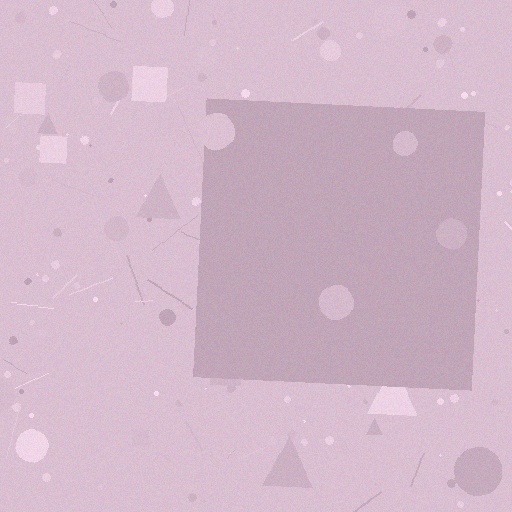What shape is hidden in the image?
A square is hidden in the image.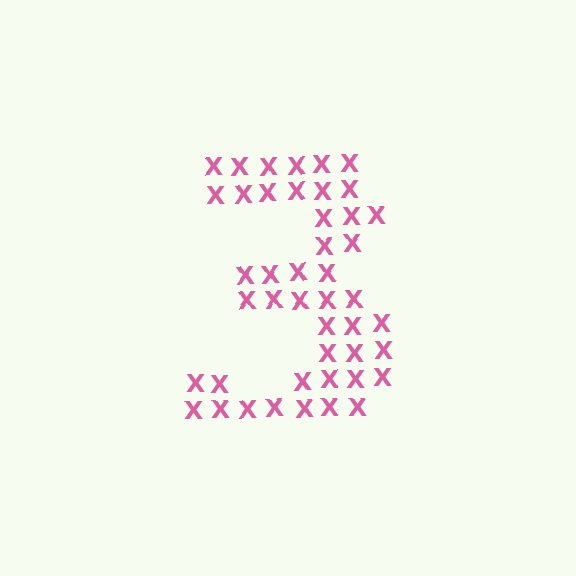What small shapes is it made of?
It is made of small letter X's.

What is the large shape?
The large shape is the digit 3.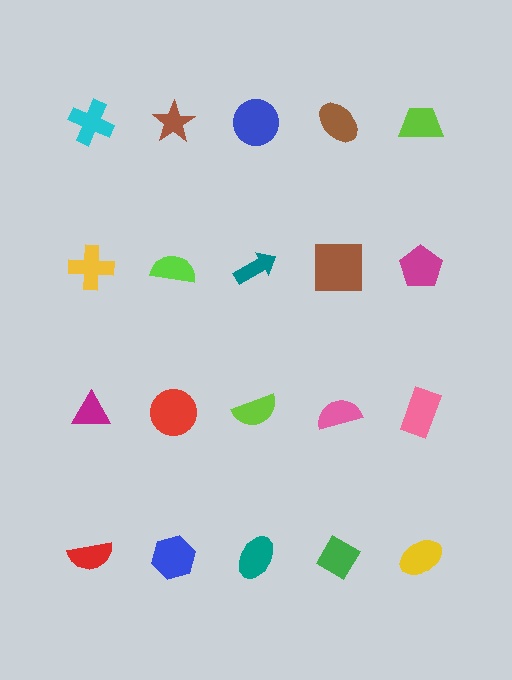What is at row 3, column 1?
A magenta triangle.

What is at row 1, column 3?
A blue circle.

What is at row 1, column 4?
A brown ellipse.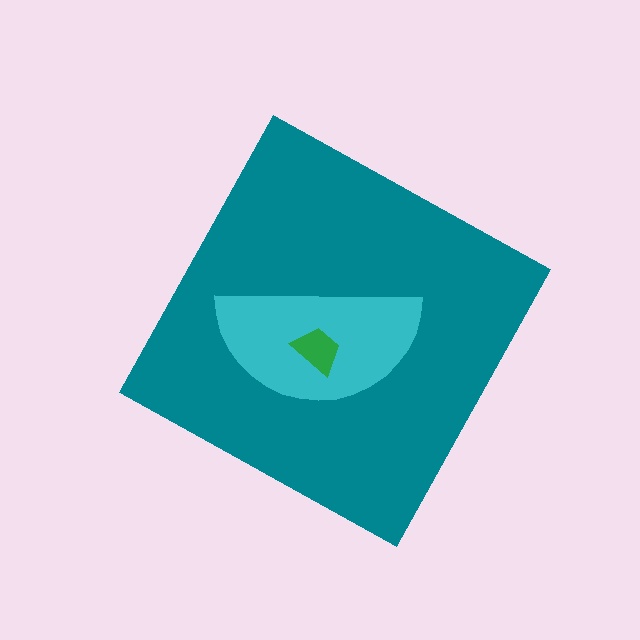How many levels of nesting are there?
3.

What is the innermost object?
The green trapezoid.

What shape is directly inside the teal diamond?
The cyan semicircle.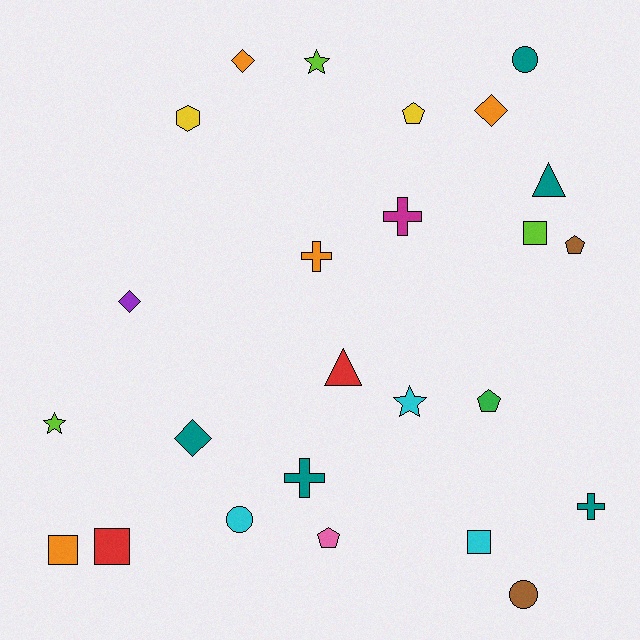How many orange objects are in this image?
There are 4 orange objects.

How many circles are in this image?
There are 3 circles.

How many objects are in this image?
There are 25 objects.